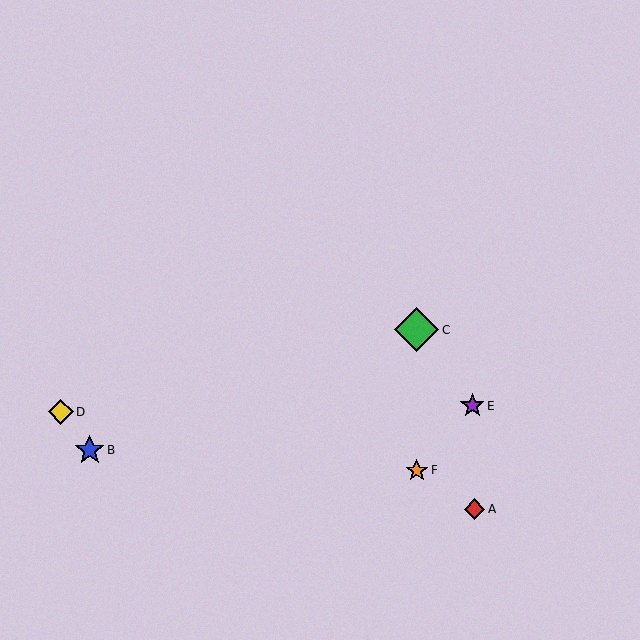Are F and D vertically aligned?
No, F is at x≈417 and D is at x≈61.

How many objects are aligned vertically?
2 objects (C, F) are aligned vertically.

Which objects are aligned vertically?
Objects C, F are aligned vertically.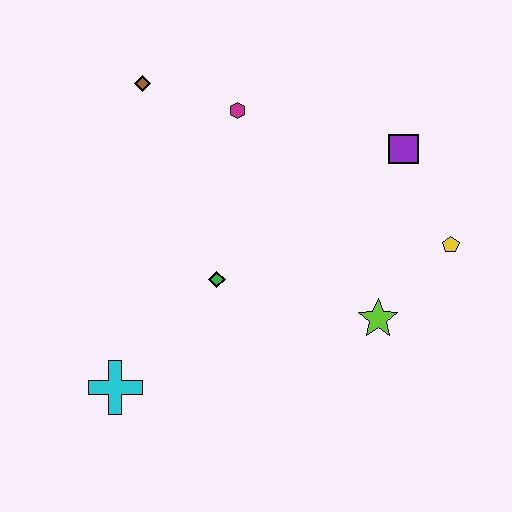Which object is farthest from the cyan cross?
The purple square is farthest from the cyan cross.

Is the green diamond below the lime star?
No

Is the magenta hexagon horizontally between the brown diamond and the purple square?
Yes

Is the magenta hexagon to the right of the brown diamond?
Yes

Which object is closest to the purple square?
The yellow pentagon is closest to the purple square.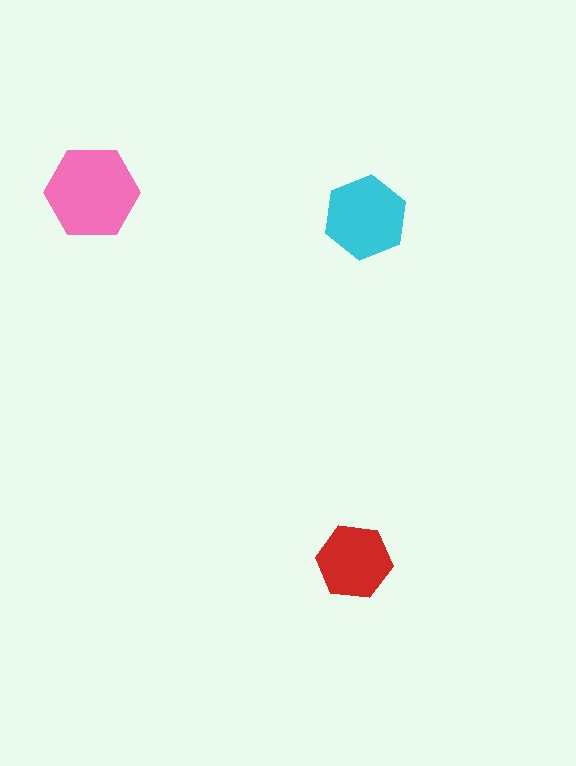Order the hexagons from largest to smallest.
the pink one, the cyan one, the red one.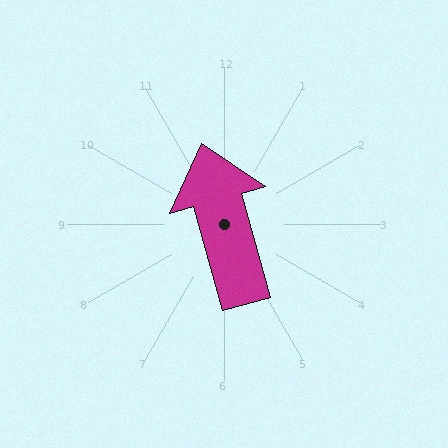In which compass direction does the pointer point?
North.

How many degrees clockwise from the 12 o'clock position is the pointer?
Approximately 344 degrees.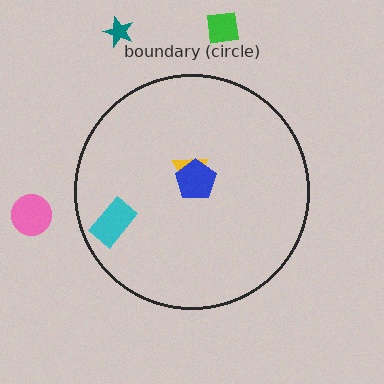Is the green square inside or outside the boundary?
Outside.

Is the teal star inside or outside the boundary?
Outside.